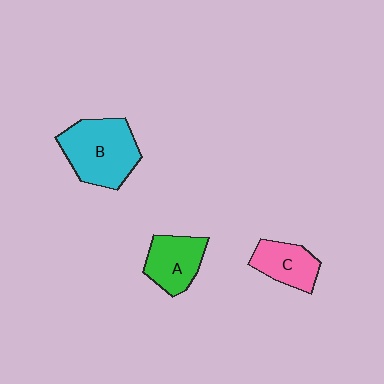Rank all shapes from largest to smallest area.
From largest to smallest: B (cyan), A (green), C (pink).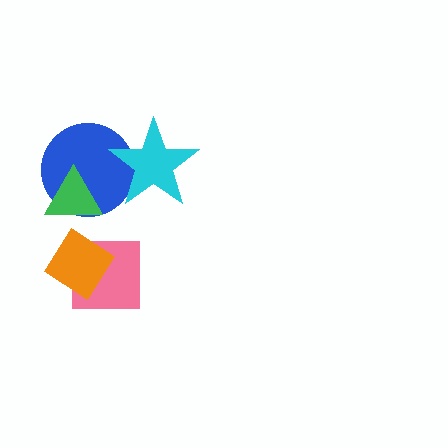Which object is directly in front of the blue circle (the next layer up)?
The green triangle is directly in front of the blue circle.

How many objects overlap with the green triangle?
1 object overlaps with the green triangle.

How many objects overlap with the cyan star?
1 object overlaps with the cyan star.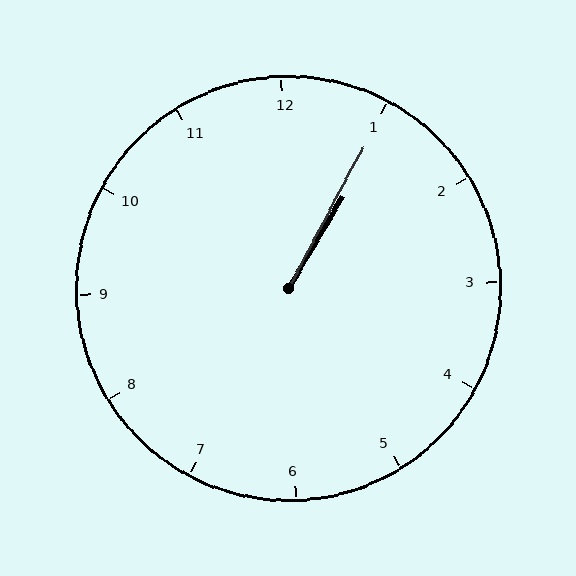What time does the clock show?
1:05.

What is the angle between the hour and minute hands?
Approximately 2 degrees.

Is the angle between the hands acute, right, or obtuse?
It is acute.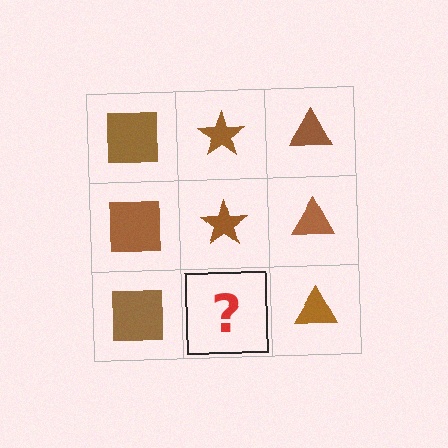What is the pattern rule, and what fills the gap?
The rule is that each column has a consistent shape. The gap should be filled with a brown star.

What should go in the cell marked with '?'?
The missing cell should contain a brown star.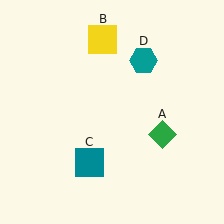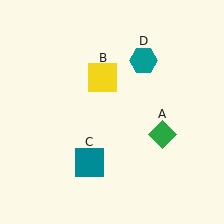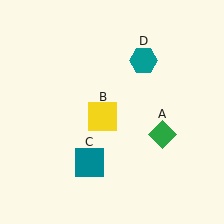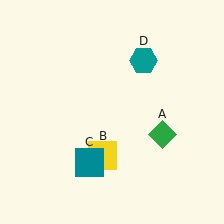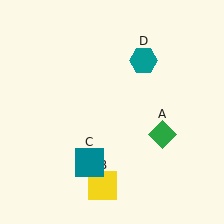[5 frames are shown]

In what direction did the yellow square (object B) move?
The yellow square (object B) moved down.